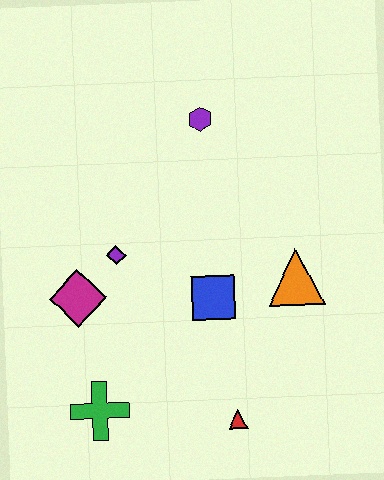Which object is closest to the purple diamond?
The magenta diamond is closest to the purple diamond.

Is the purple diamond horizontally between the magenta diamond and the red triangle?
Yes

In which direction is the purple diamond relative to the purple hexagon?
The purple diamond is below the purple hexagon.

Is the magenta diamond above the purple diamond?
No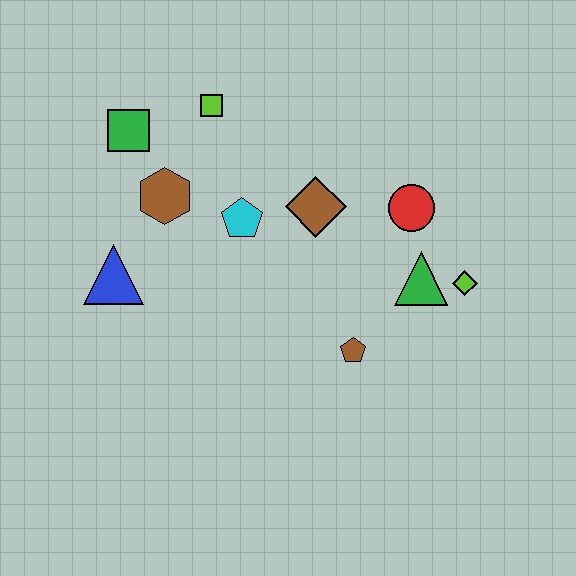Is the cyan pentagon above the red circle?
No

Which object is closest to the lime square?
The green square is closest to the lime square.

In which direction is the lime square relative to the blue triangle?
The lime square is above the blue triangle.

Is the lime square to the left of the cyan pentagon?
Yes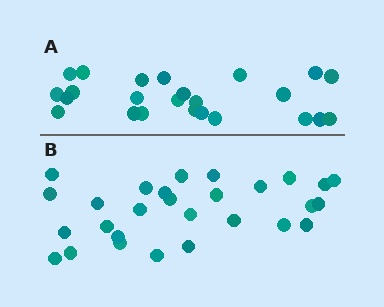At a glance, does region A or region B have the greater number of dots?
Region B (the bottom region) has more dots.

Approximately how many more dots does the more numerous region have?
Region B has about 4 more dots than region A.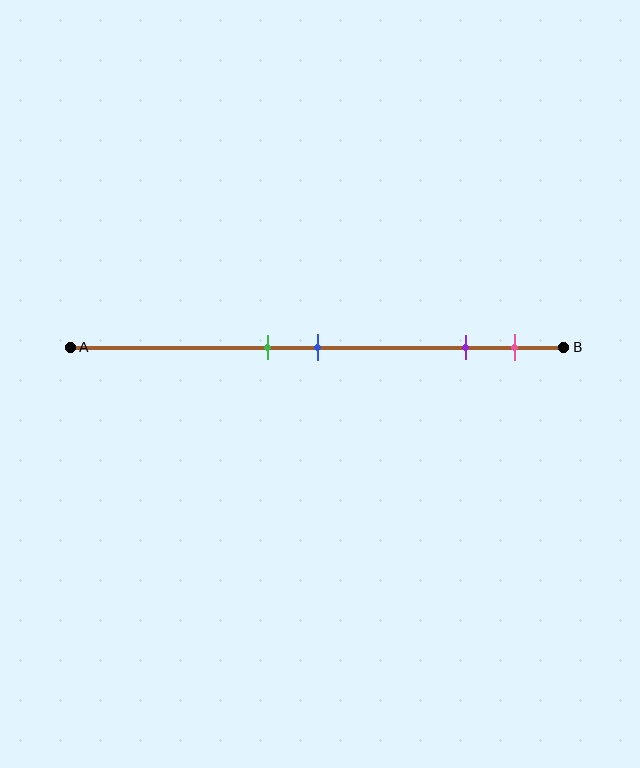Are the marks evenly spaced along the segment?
No, the marks are not evenly spaced.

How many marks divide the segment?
There are 4 marks dividing the segment.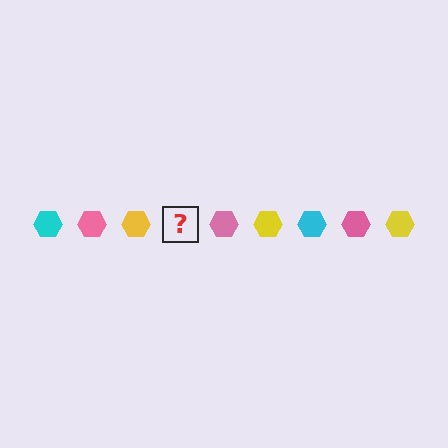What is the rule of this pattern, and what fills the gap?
The rule is that the pattern cycles through cyan, pink, yellow hexagons. The gap should be filled with a cyan hexagon.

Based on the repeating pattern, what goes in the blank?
The blank should be a cyan hexagon.